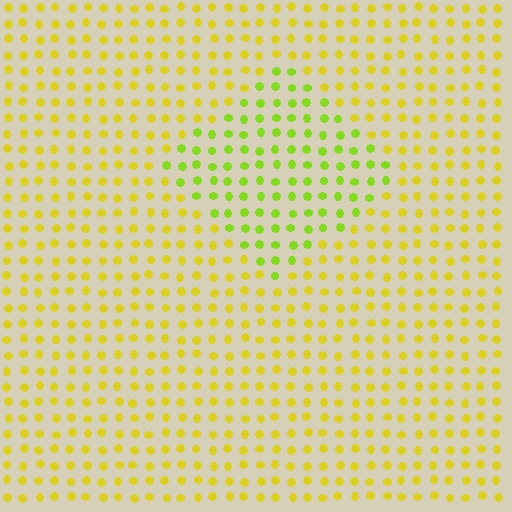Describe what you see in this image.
The image is filled with small yellow elements in a uniform arrangement. A diamond-shaped region is visible where the elements are tinted to a slightly different hue, forming a subtle color boundary.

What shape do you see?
I see a diamond.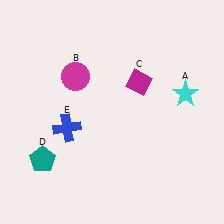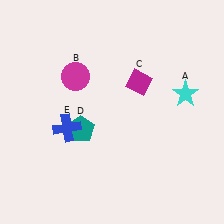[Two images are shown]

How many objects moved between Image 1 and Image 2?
1 object moved between the two images.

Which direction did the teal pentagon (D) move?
The teal pentagon (D) moved right.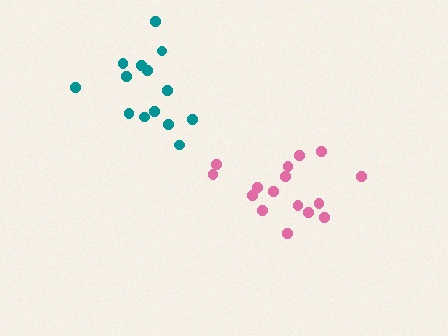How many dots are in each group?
Group 1: 16 dots, Group 2: 14 dots (30 total).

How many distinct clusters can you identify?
There are 2 distinct clusters.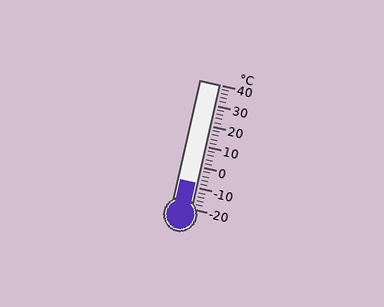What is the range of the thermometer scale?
The thermometer scale ranges from -20°C to 40°C.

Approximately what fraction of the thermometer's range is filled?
The thermometer is filled to approximately 20% of its range.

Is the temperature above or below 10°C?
The temperature is below 10°C.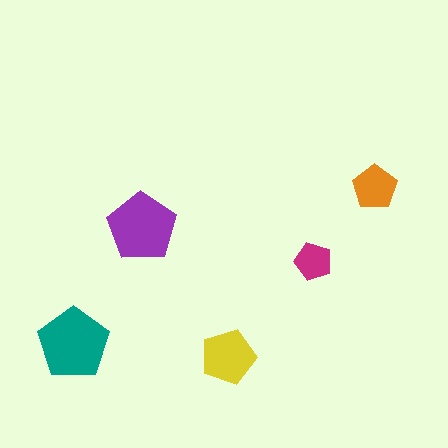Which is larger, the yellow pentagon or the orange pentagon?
The yellow one.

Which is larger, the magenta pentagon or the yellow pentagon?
The yellow one.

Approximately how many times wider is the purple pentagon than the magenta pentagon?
About 2 times wider.